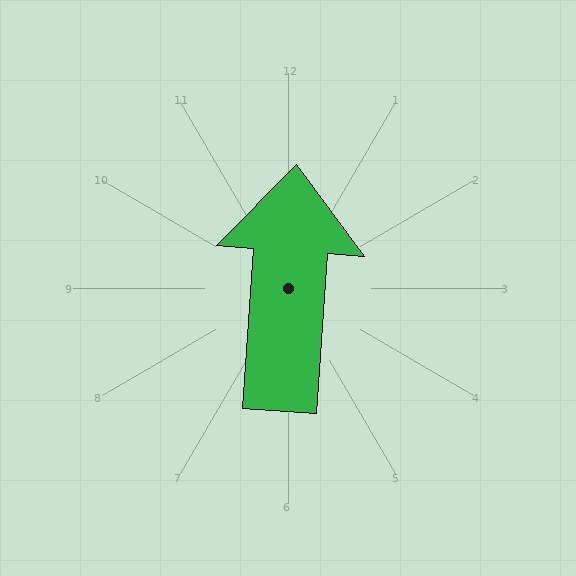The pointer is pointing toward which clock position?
Roughly 12 o'clock.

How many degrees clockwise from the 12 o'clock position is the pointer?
Approximately 4 degrees.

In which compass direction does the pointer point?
North.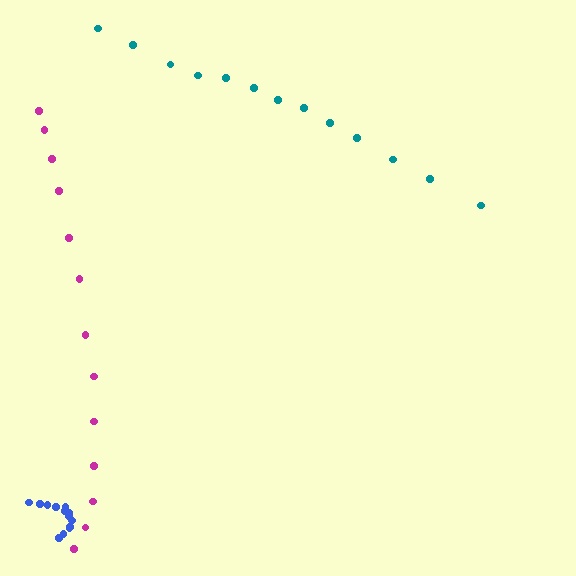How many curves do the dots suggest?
There are 3 distinct paths.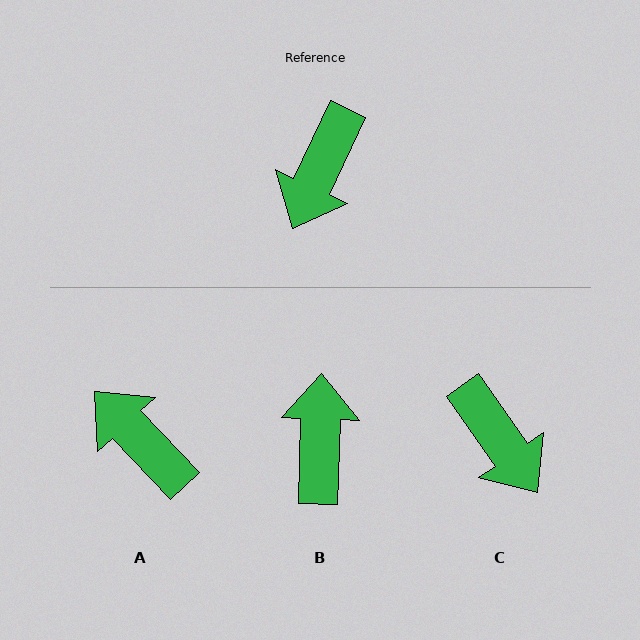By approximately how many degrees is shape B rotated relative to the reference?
Approximately 157 degrees clockwise.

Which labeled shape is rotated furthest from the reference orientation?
B, about 157 degrees away.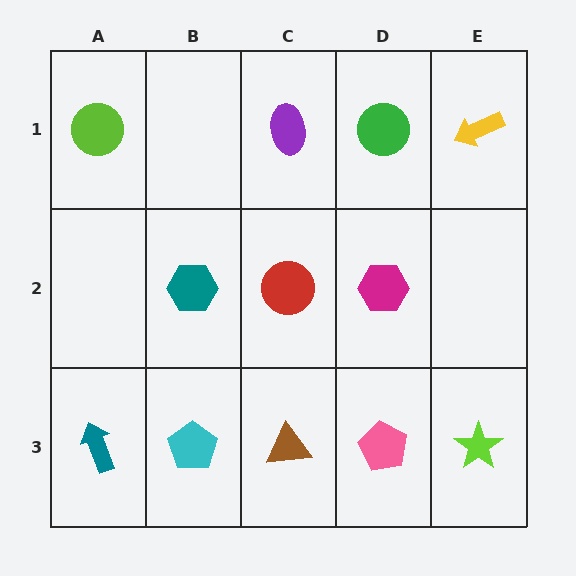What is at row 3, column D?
A pink pentagon.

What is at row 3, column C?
A brown triangle.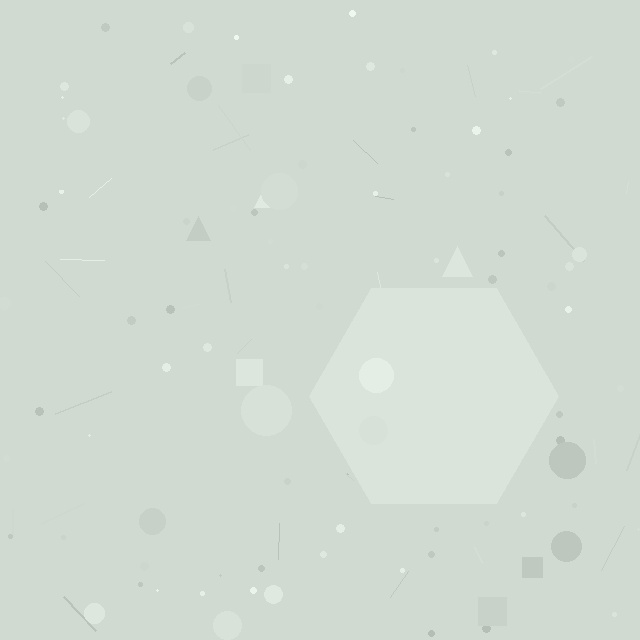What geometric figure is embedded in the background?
A hexagon is embedded in the background.